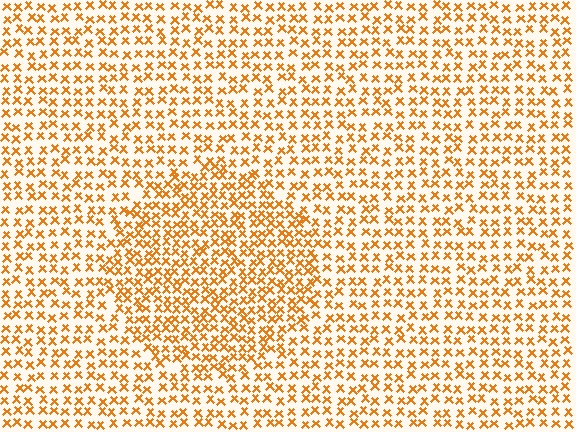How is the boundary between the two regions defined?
The boundary is defined by a change in element density (approximately 1.6x ratio). All elements are the same color, size, and shape.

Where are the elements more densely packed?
The elements are more densely packed inside the circle boundary.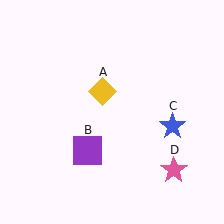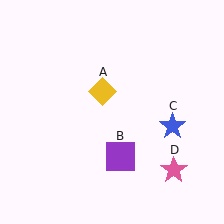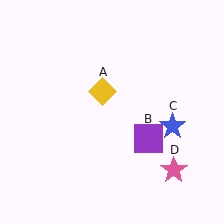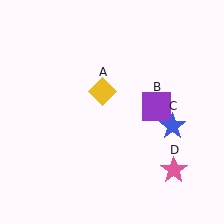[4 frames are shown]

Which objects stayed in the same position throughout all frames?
Yellow diamond (object A) and blue star (object C) and pink star (object D) remained stationary.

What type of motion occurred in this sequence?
The purple square (object B) rotated counterclockwise around the center of the scene.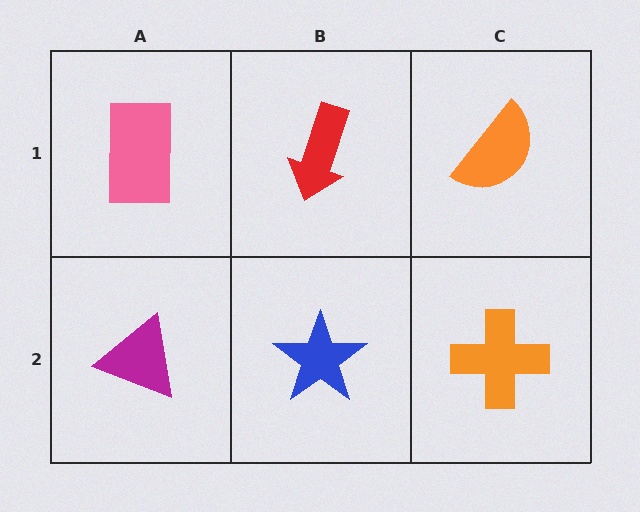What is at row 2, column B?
A blue star.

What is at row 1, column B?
A red arrow.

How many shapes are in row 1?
3 shapes.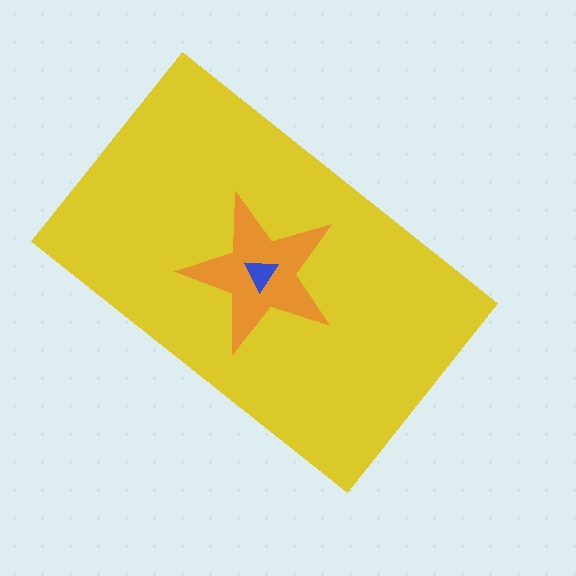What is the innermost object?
The blue triangle.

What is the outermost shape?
The yellow rectangle.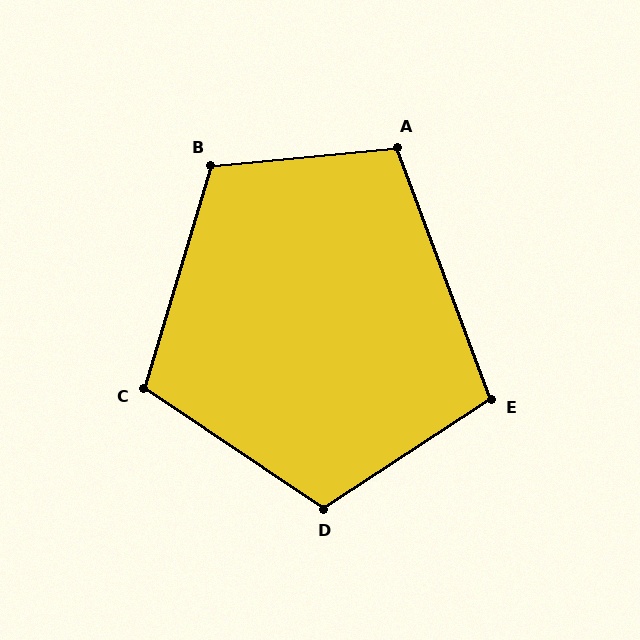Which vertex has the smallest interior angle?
E, at approximately 103 degrees.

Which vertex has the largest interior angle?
D, at approximately 113 degrees.